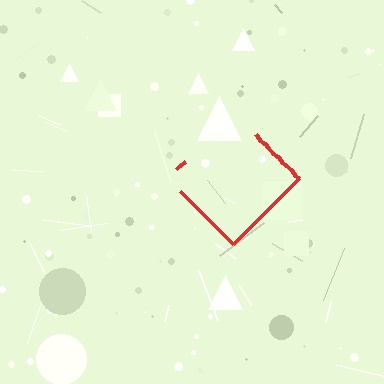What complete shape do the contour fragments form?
The contour fragments form a diamond.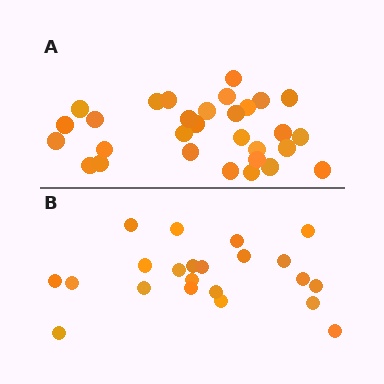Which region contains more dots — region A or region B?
Region A (the top region) has more dots.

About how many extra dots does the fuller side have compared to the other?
Region A has roughly 8 or so more dots than region B.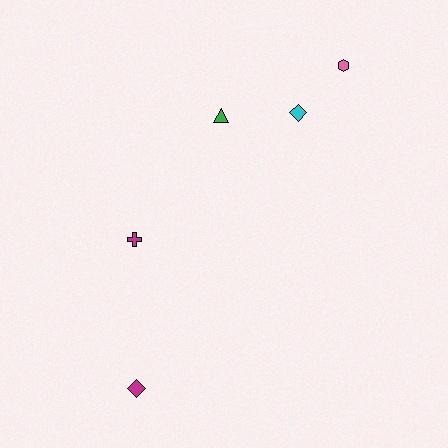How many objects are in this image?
There are 5 objects.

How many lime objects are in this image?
There are no lime objects.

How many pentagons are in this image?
There are no pentagons.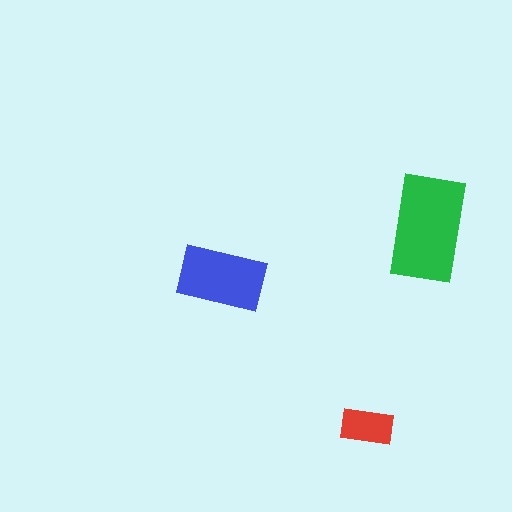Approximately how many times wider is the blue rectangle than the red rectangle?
About 1.5 times wider.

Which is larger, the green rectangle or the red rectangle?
The green one.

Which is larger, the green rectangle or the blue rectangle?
The green one.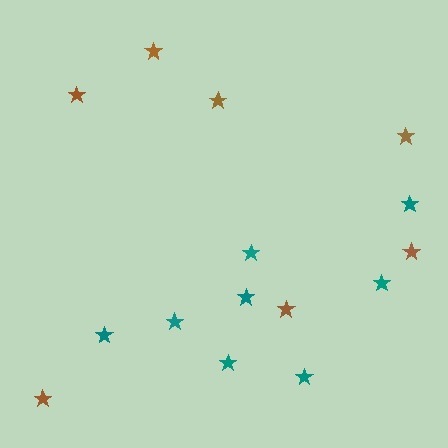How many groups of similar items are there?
There are 2 groups: one group of brown stars (7) and one group of teal stars (8).